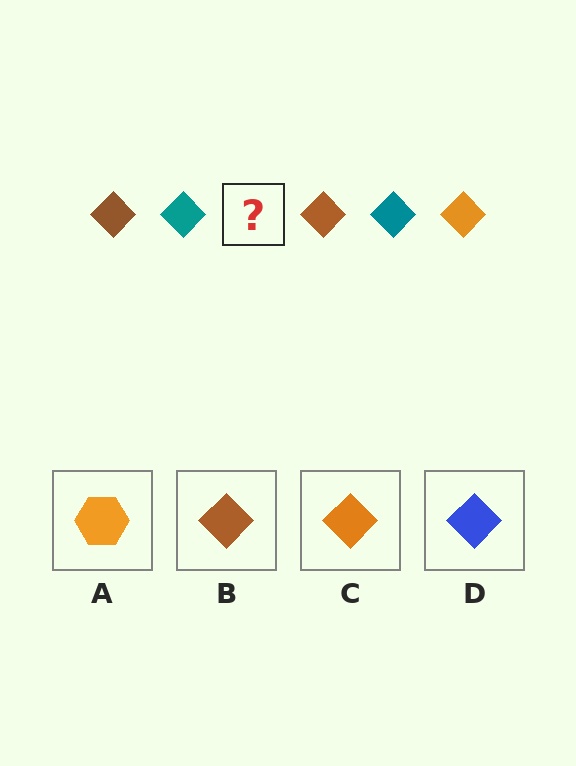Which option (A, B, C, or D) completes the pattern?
C.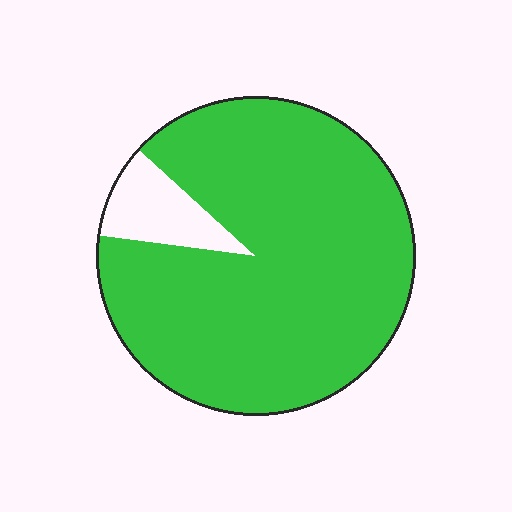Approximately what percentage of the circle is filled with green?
Approximately 90%.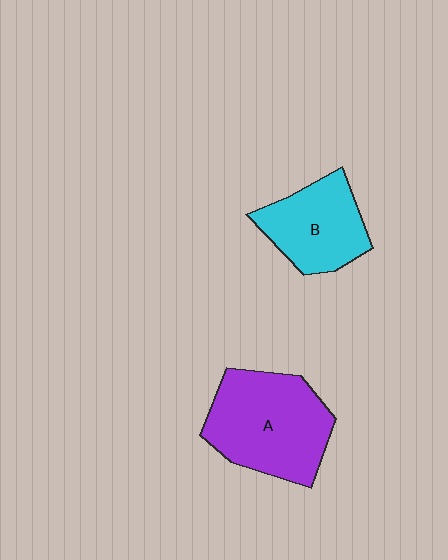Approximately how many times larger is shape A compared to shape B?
Approximately 1.4 times.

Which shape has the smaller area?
Shape B (cyan).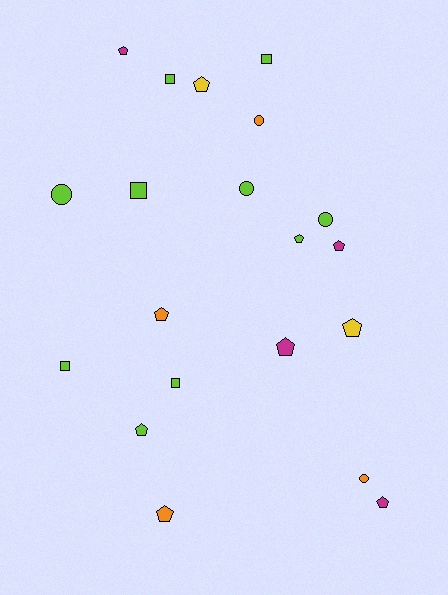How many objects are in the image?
There are 20 objects.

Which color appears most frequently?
Lime, with 10 objects.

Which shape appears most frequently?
Pentagon, with 10 objects.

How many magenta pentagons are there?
There are 4 magenta pentagons.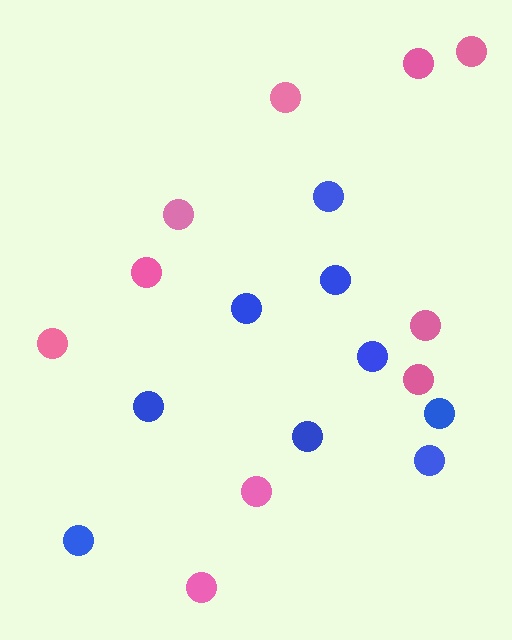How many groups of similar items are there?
There are 2 groups: one group of blue circles (9) and one group of pink circles (10).